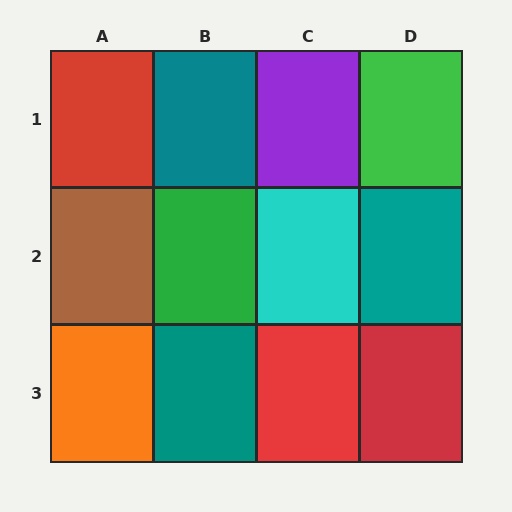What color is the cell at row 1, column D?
Green.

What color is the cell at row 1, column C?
Purple.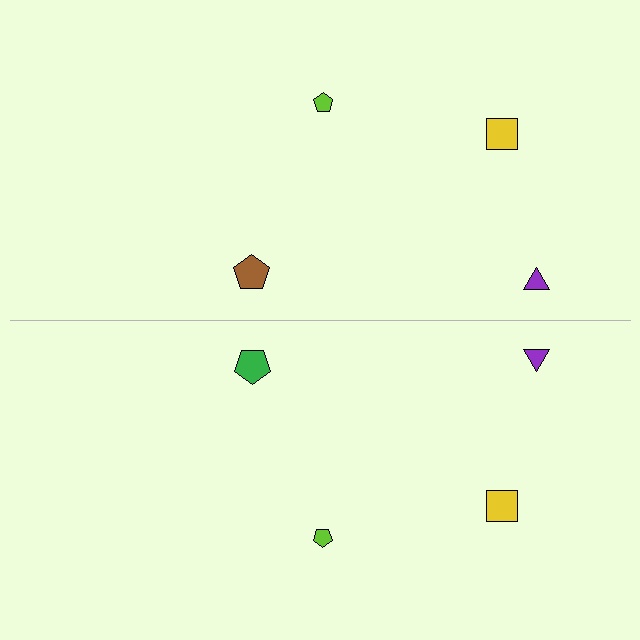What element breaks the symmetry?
The green pentagon on the bottom side breaks the symmetry — its mirror counterpart is brown.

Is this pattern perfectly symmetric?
No, the pattern is not perfectly symmetric. The green pentagon on the bottom side breaks the symmetry — its mirror counterpart is brown.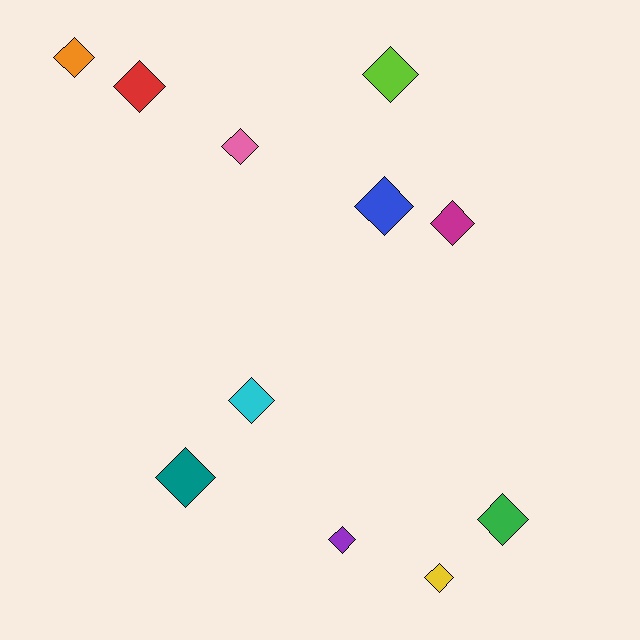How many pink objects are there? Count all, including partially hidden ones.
There is 1 pink object.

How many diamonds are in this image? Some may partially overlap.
There are 11 diamonds.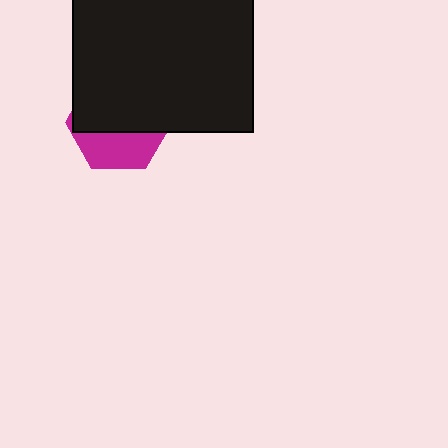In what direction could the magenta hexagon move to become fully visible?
The magenta hexagon could move down. That would shift it out from behind the black square entirely.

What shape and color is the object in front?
The object in front is a black square.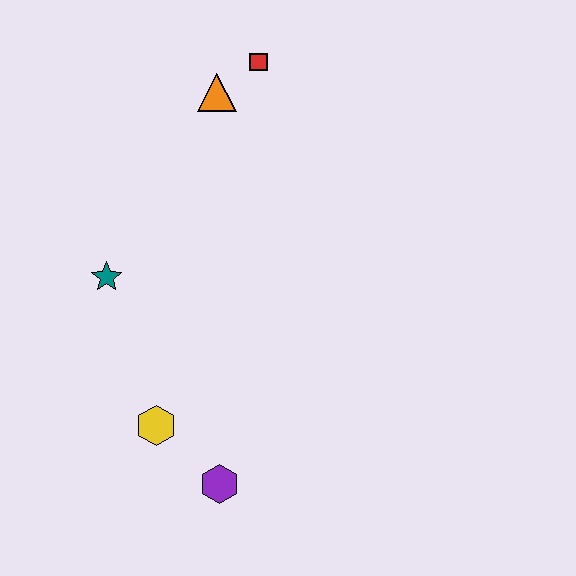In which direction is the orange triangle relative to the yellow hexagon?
The orange triangle is above the yellow hexagon.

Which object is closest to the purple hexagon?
The yellow hexagon is closest to the purple hexagon.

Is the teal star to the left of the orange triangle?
Yes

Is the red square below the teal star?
No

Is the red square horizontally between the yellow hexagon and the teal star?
No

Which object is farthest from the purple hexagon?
The red square is farthest from the purple hexagon.